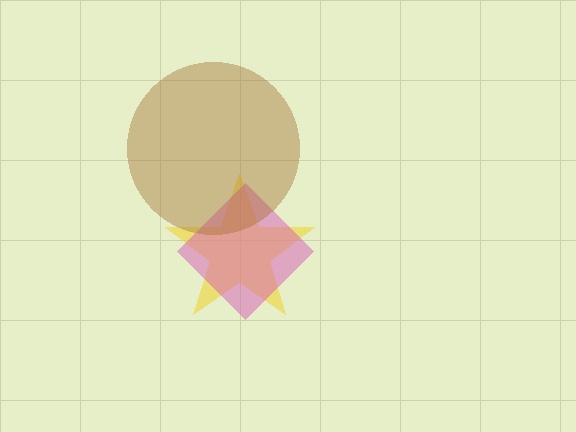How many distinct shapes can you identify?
There are 3 distinct shapes: a yellow star, a pink diamond, a brown circle.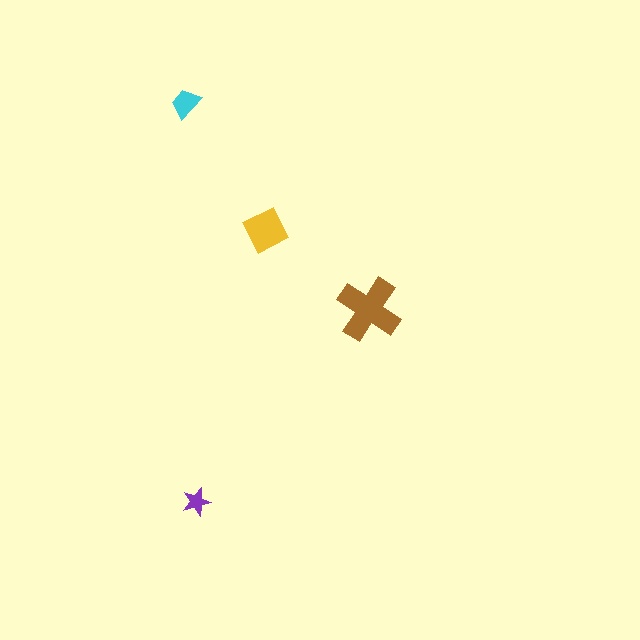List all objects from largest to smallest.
The brown cross, the yellow diamond, the cyan trapezoid, the purple star.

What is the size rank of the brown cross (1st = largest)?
1st.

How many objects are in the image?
There are 4 objects in the image.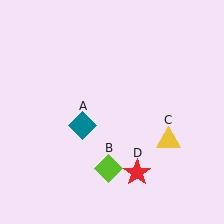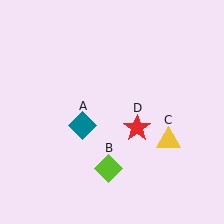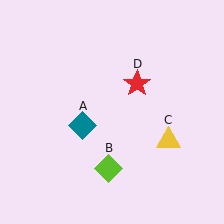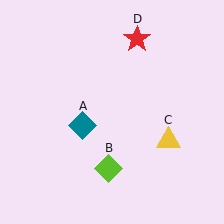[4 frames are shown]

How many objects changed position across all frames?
1 object changed position: red star (object D).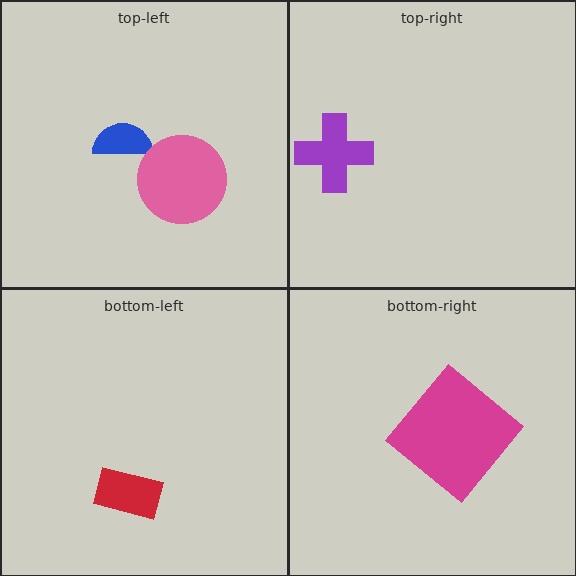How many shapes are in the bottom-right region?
1.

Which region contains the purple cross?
The top-right region.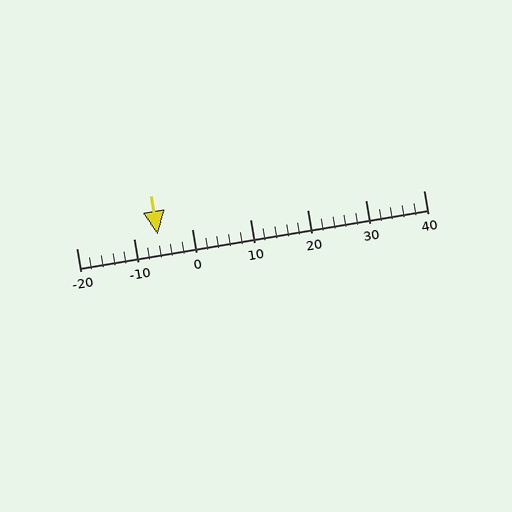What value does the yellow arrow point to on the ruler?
The yellow arrow points to approximately -6.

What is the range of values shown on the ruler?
The ruler shows values from -20 to 40.